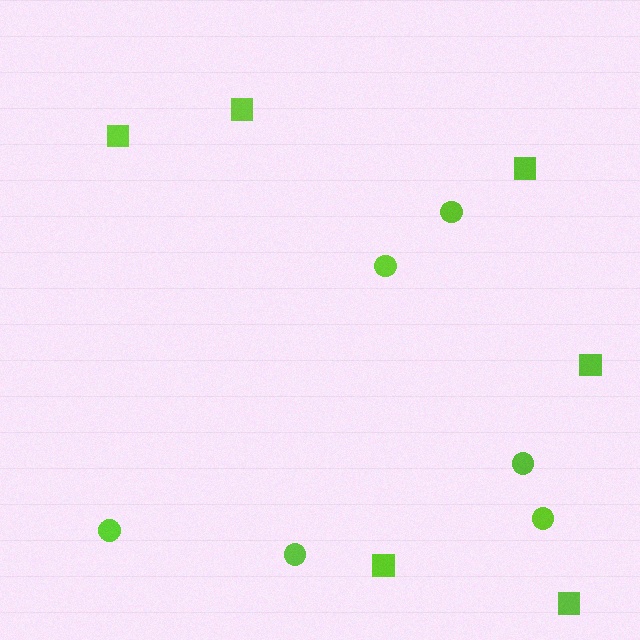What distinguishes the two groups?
There are 2 groups: one group of circles (6) and one group of squares (6).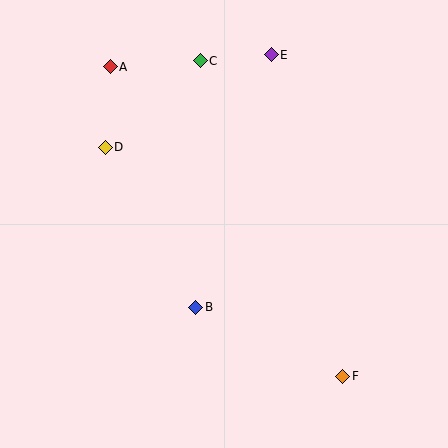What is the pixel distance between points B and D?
The distance between B and D is 184 pixels.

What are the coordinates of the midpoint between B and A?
The midpoint between B and A is at (153, 187).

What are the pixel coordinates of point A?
Point A is at (110, 67).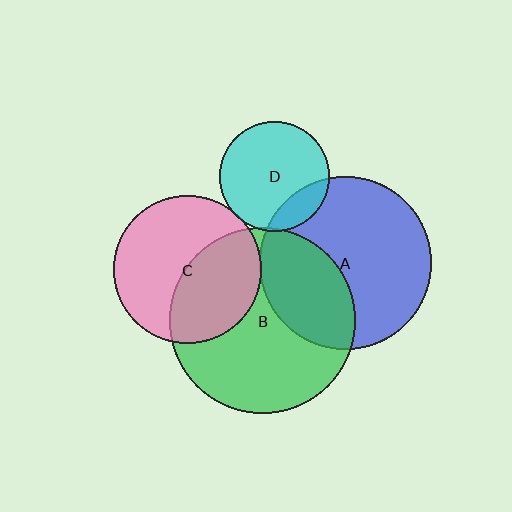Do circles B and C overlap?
Yes.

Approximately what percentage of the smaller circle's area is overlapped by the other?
Approximately 45%.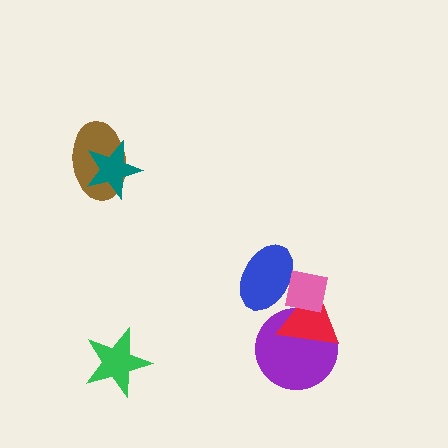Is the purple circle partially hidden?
Yes, it is partially covered by another shape.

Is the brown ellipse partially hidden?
Yes, it is partially covered by another shape.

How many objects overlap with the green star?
0 objects overlap with the green star.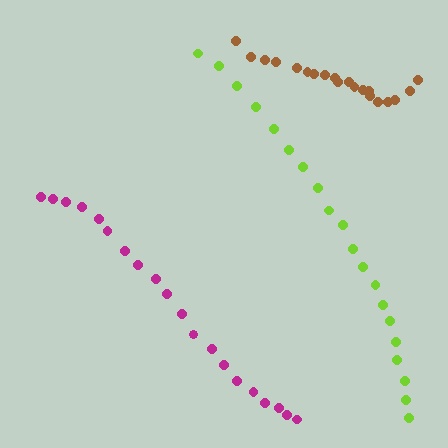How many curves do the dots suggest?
There are 3 distinct paths.